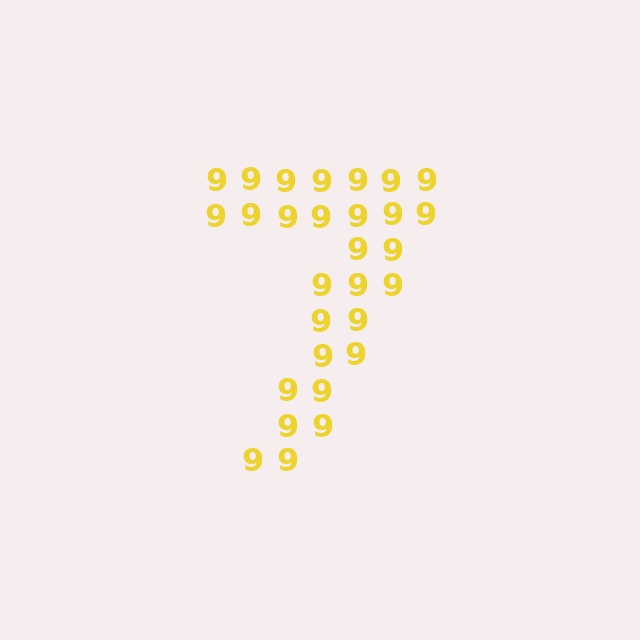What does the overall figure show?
The overall figure shows the digit 7.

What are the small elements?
The small elements are digit 9's.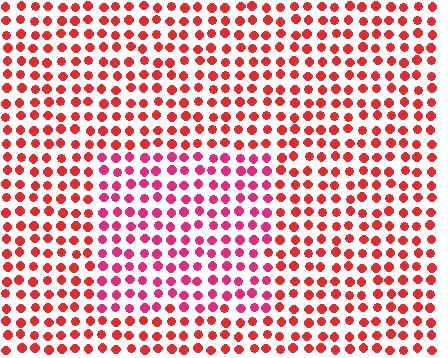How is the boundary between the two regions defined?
The boundary is defined purely by a slight shift in hue (about 27 degrees). Spacing, size, and orientation are identical on both sides.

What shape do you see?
I see a rectangle.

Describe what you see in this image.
The image is filled with small red elements in a uniform arrangement. A rectangle-shaped region is visible where the elements are tinted to a slightly different hue, forming a subtle color boundary.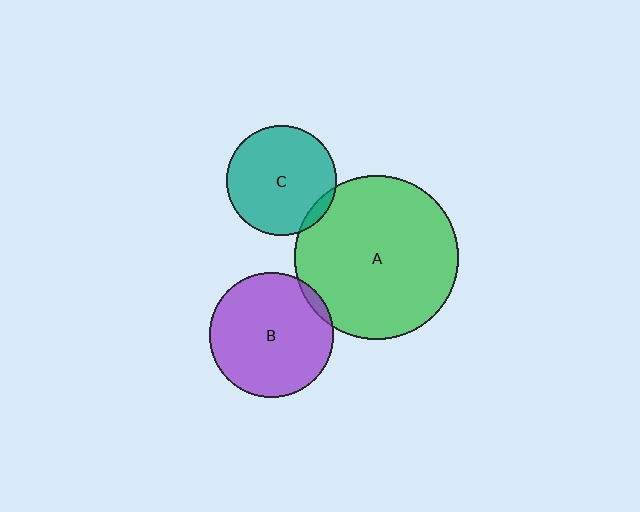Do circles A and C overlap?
Yes.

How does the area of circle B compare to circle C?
Approximately 1.3 times.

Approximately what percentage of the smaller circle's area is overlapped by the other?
Approximately 5%.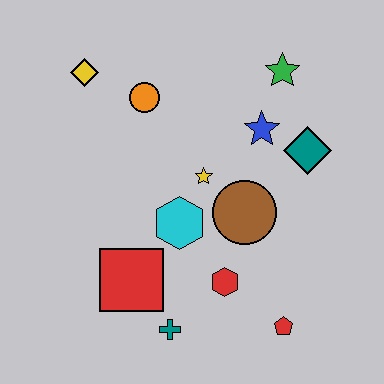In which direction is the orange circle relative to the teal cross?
The orange circle is above the teal cross.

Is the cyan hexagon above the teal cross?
Yes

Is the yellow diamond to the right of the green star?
No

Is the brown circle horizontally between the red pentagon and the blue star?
No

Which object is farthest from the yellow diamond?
The red pentagon is farthest from the yellow diamond.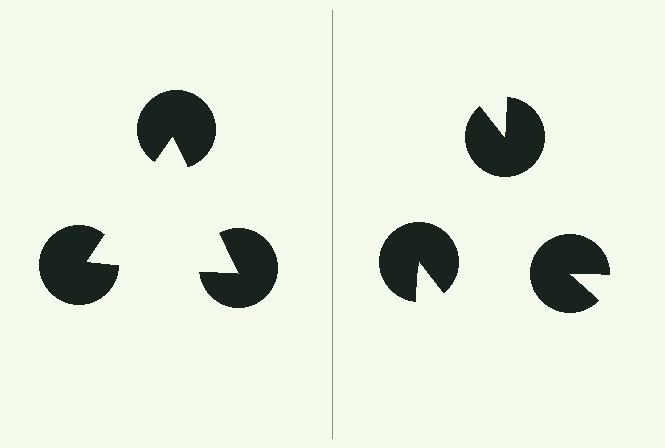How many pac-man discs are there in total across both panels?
6 — 3 on each side.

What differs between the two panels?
The pac-man discs are positioned identically on both sides; only the wedge orientations differ. On the left they align to a triangle; on the right they are misaligned.